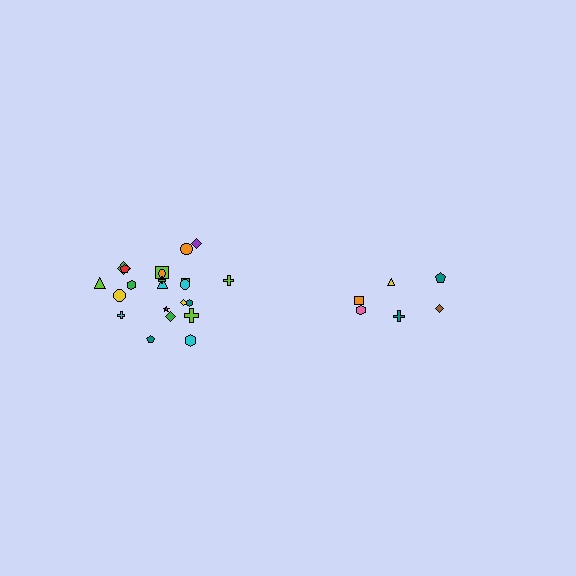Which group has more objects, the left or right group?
The left group.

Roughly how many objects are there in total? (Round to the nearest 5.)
Roughly 30 objects in total.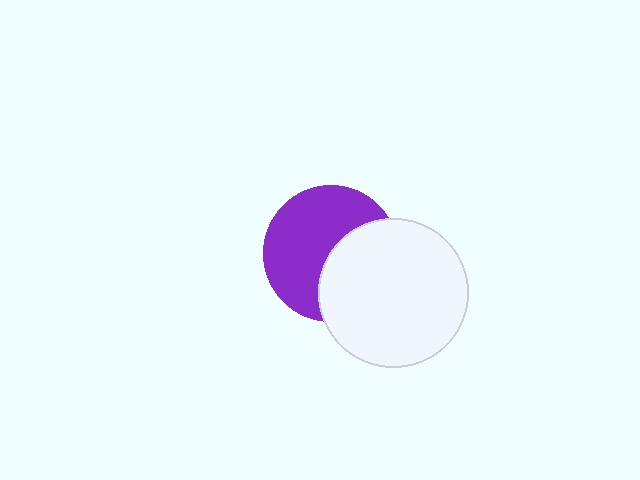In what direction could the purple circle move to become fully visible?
The purple circle could move left. That would shift it out from behind the white circle entirely.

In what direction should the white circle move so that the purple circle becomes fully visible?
The white circle should move right. That is the shortest direction to clear the overlap and leave the purple circle fully visible.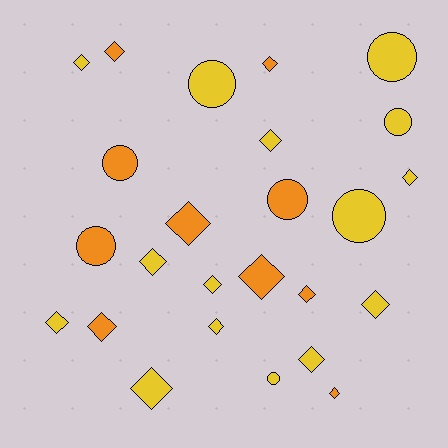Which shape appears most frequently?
Diamond, with 17 objects.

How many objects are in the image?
There are 25 objects.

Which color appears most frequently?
Yellow, with 15 objects.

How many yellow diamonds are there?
There are 10 yellow diamonds.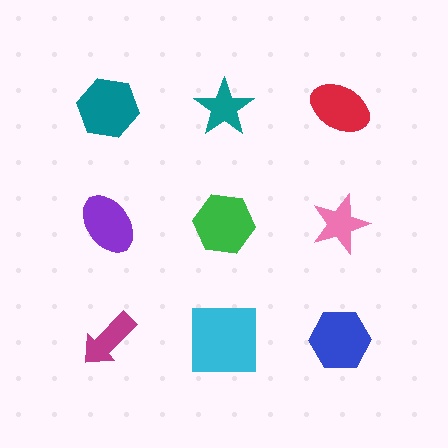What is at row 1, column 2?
A teal star.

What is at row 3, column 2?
A cyan square.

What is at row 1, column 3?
A red ellipse.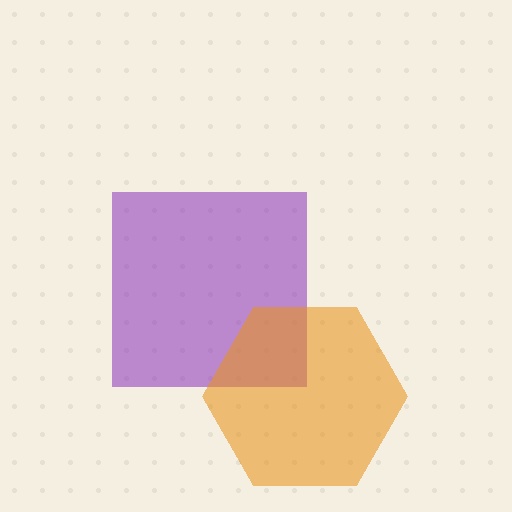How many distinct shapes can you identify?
There are 2 distinct shapes: a purple square, an orange hexagon.